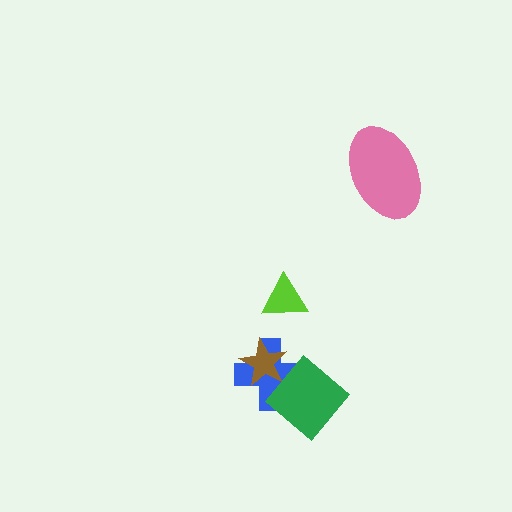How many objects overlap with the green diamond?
2 objects overlap with the green diamond.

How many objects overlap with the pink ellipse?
0 objects overlap with the pink ellipse.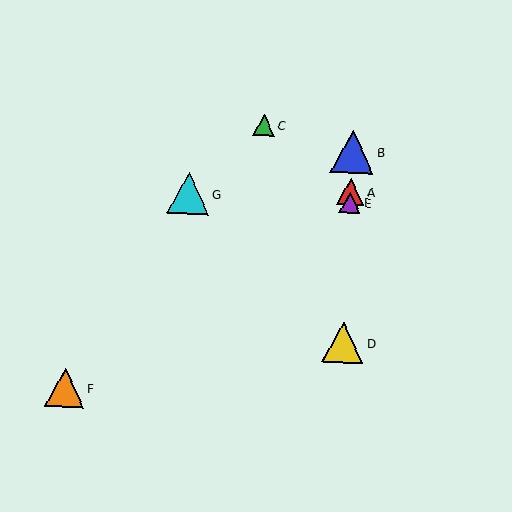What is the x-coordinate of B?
Object B is at x≈353.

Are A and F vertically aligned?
No, A is at x≈351 and F is at x≈65.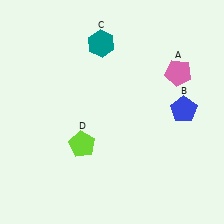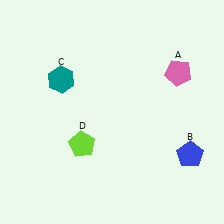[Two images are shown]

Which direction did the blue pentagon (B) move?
The blue pentagon (B) moved down.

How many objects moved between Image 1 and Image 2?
2 objects moved between the two images.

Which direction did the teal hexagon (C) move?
The teal hexagon (C) moved left.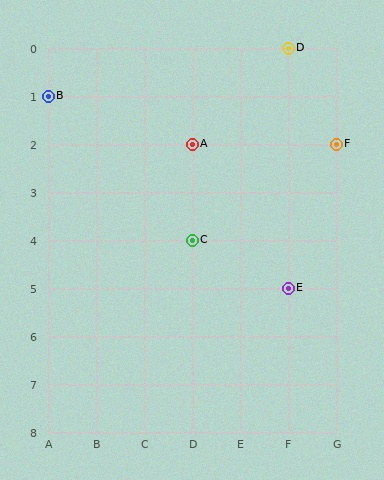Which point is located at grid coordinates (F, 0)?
Point D is at (F, 0).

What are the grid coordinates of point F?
Point F is at grid coordinates (G, 2).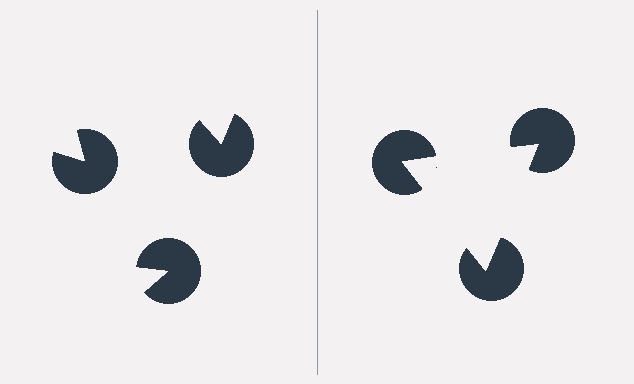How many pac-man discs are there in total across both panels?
6 — 3 on each side.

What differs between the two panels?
The pac-man discs are positioned identically on both sides; only the wedge orientations differ. On the right they align to a triangle; on the left they are misaligned.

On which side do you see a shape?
An illusory triangle appears on the right side. On the left side the wedge cuts are rotated, so no coherent shape forms.